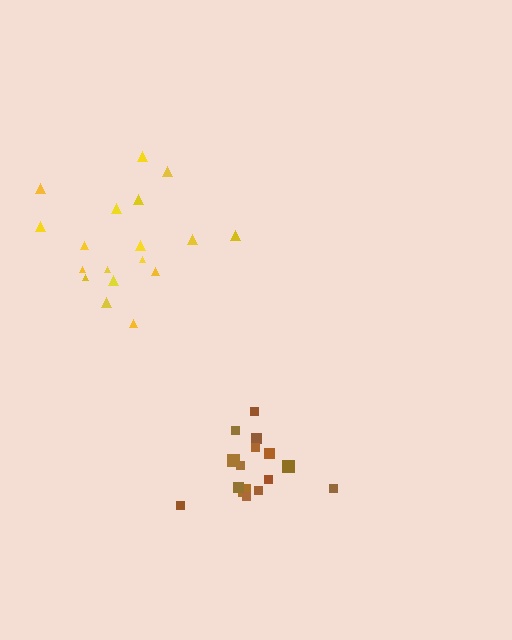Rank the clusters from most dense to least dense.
brown, yellow.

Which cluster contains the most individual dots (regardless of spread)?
Yellow (18).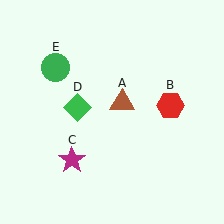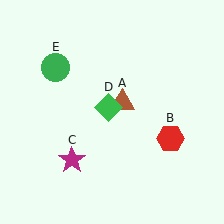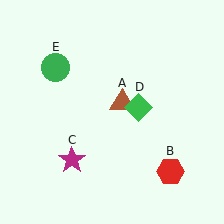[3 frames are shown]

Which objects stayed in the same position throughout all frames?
Brown triangle (object A) and magenta star (object C) and green circle (object E) remained stationary.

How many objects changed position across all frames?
2 objects changed position: red hexagon (object B), green diamond (object D).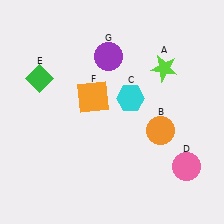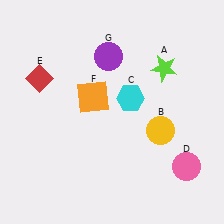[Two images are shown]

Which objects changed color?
B changed from orange to yellow. E changed from green to red.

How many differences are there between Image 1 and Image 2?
There are 2 differences between the two images.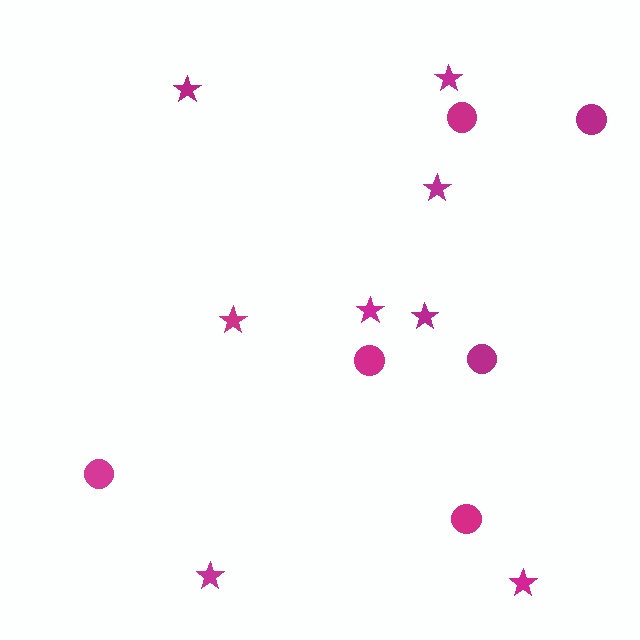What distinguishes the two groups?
There are 2 groups: one group of circles (6) and one group of stars (8).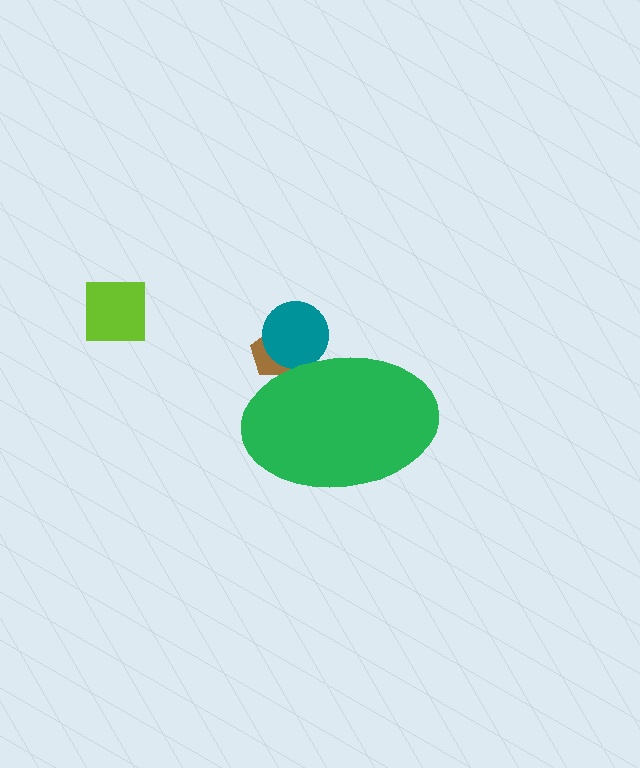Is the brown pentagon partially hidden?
Yes, the brown pentagon is partially hidden behind the green ellipse.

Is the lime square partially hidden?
No, the lime square is fully visible.